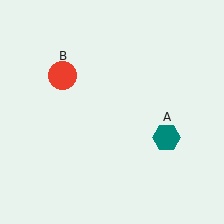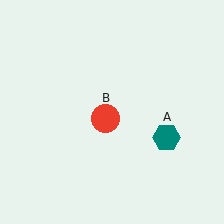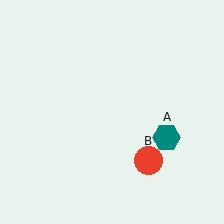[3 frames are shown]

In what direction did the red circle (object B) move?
The red circle (object B) moved down and to the right.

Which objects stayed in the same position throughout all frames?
Teal hexagon (object A) remained stationary.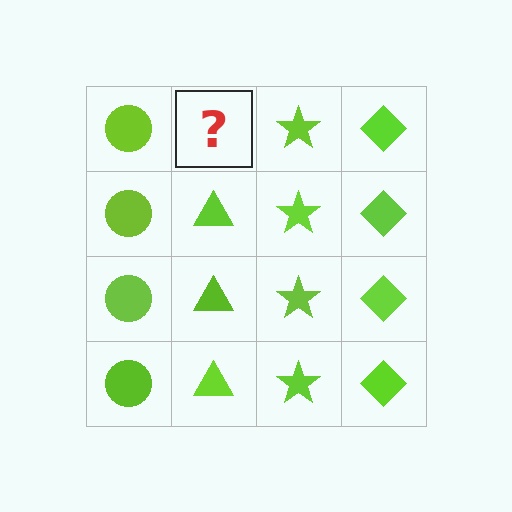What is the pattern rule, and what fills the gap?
The rule is that each column has a consistent shape. The gap should be filled with a lime triangle.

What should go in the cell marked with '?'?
The missing cell should contain a lime triangle.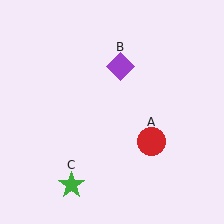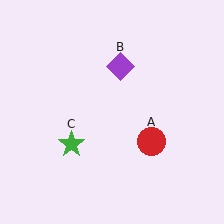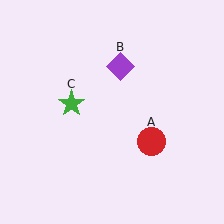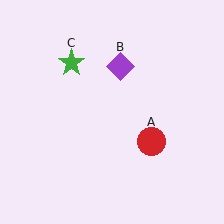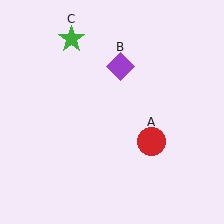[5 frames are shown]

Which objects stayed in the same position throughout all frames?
Red circle (object A) and purple diamond (object B) remained stationary.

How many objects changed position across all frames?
1 object changed position: green star (object C).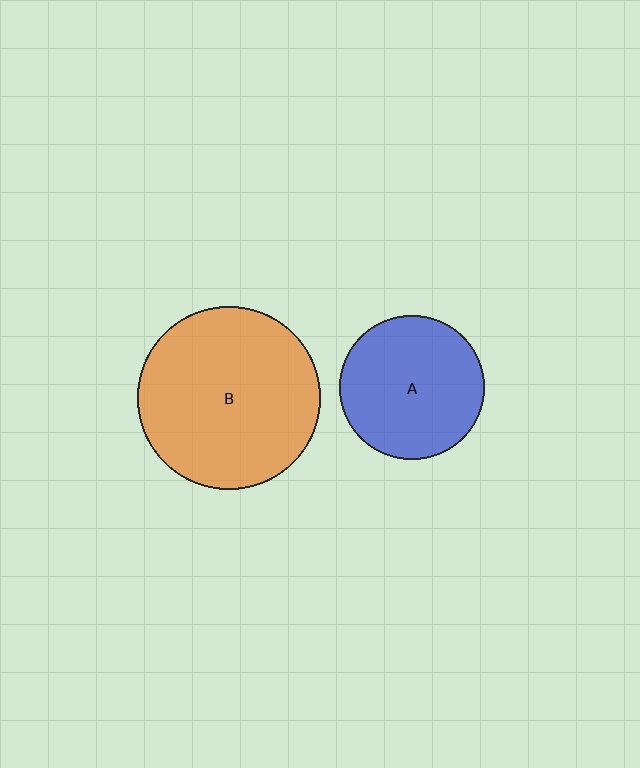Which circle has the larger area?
Circle B (orange).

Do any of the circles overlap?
No, none of the circles overlap.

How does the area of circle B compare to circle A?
Approximately 1.6 times.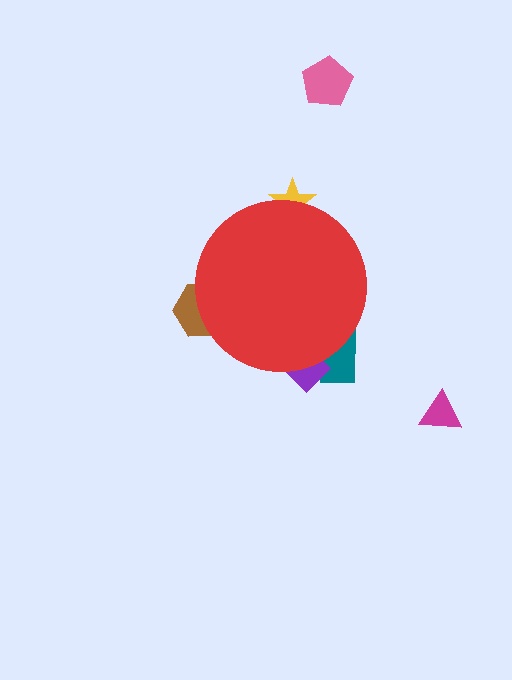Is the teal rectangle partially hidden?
Yes, the teal rectangle is partially hidden behind the red circle.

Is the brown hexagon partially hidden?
Yes, the brown hexagon is partially hidden behind the red circle.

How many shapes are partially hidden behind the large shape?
4 shapes are partially hidden.